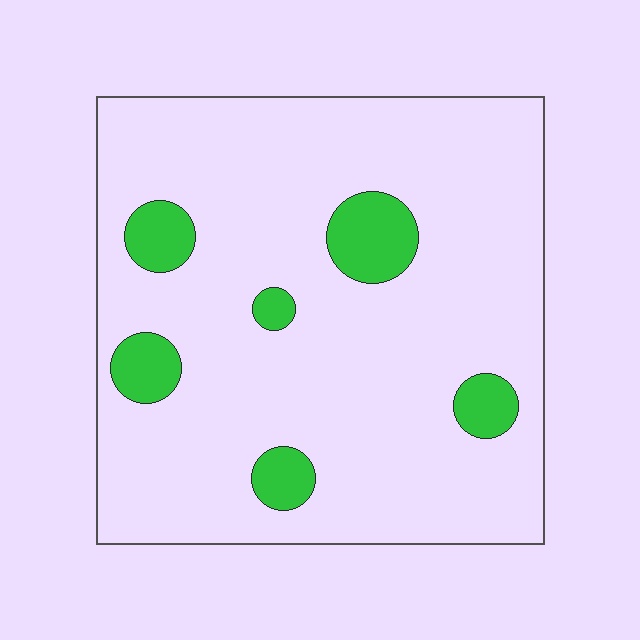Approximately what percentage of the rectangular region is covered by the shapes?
Approximately 10%.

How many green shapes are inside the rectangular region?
6.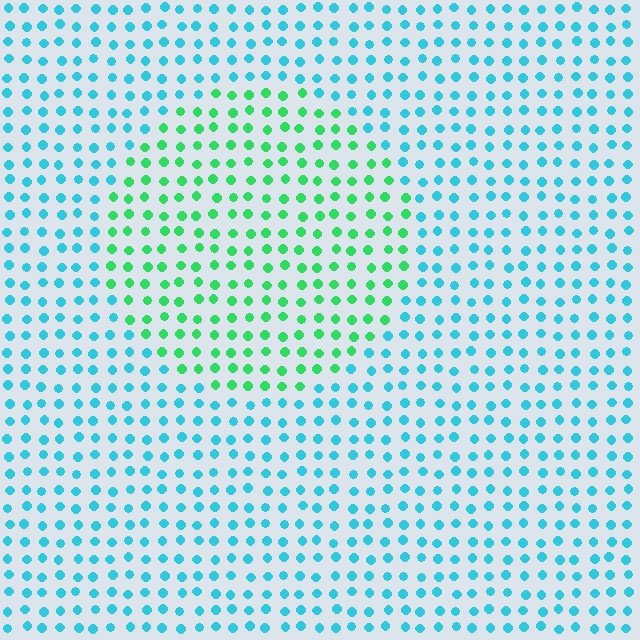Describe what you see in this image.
The image is filled with small cyan elements in a uniform arrangement. A circle-shaped region is visible where the elements are tinted to a slightly different hue, forming a subtle color boundary.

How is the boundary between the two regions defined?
The boundary is defined purely by a slight shift in hue (about 50 degrees). Spacing, size, and orientation are identical on both sides.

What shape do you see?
I see a circle.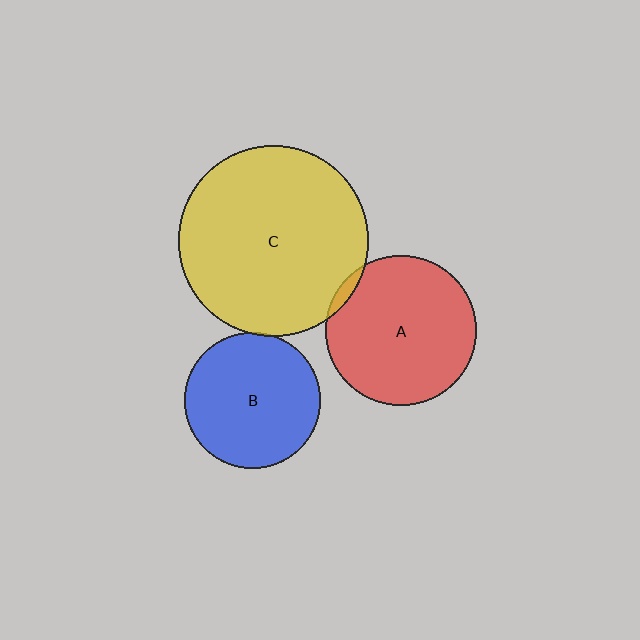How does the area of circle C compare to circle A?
Approximately 1.6 times.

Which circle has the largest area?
Circle C (yellow).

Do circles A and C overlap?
Yes.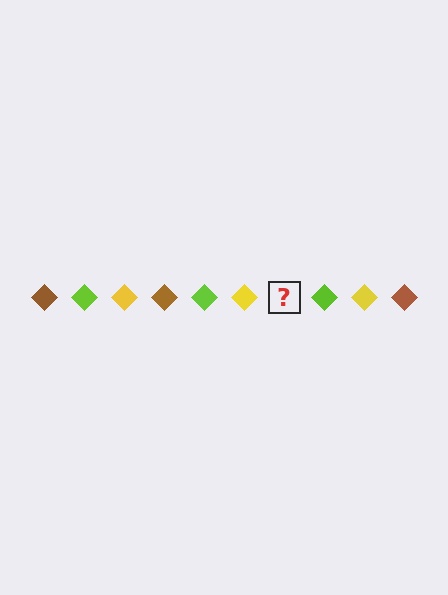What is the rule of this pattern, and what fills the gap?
The rule is that the pattern cycles through brown, lime, yellow diamonds. The gap should be filled with a brown diamond.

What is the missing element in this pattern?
The missing element is a brown diamond.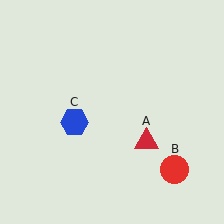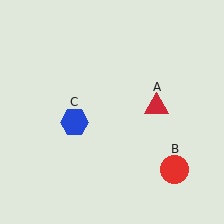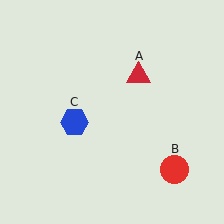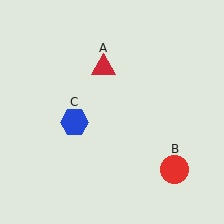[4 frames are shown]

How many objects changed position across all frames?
1 object changed position: red triangle (object A).